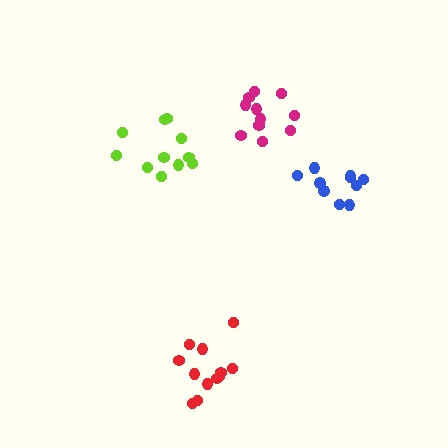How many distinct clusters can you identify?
There are 4 distinct clusters.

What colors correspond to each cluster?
The clusters are colored: lime, red, blue, magenta.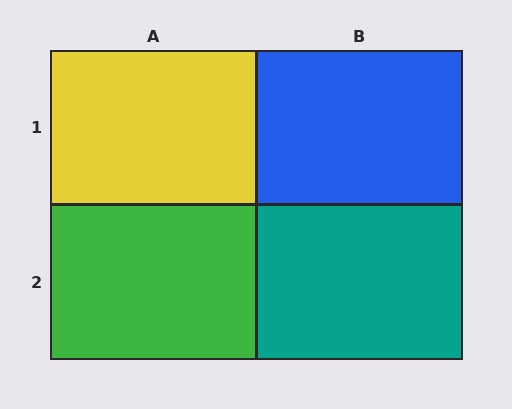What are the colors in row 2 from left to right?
Green, teal.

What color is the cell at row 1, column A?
Yellow.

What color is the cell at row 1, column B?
Blue.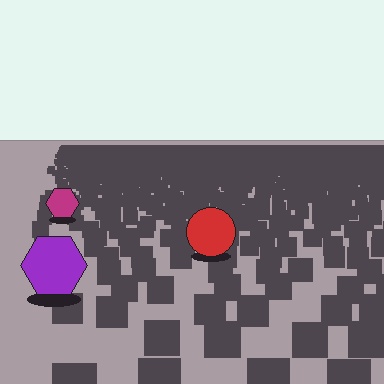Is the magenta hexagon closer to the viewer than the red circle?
No. The red circle is closer — you can tell from the texture gradient: the ground texture is coarser near it.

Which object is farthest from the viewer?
The magenta hexagon is farthest from the viewer. It appears smaller and the ground texture around it is denser.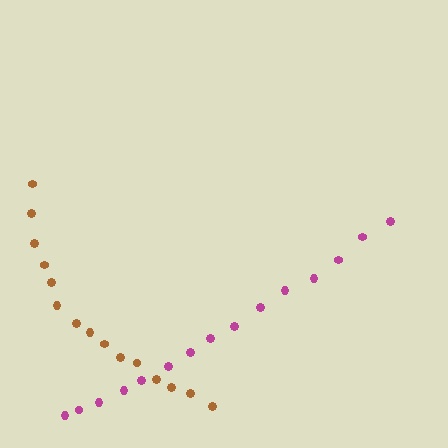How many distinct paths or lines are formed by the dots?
There are 2 distinct paths.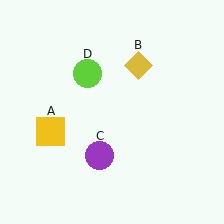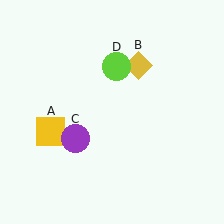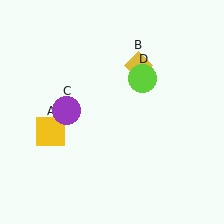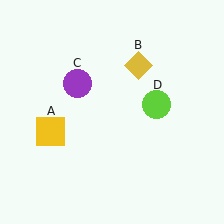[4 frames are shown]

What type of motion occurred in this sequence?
The purple circle (object C), lime circle (object D) rotated clockwise around the center of the scene.